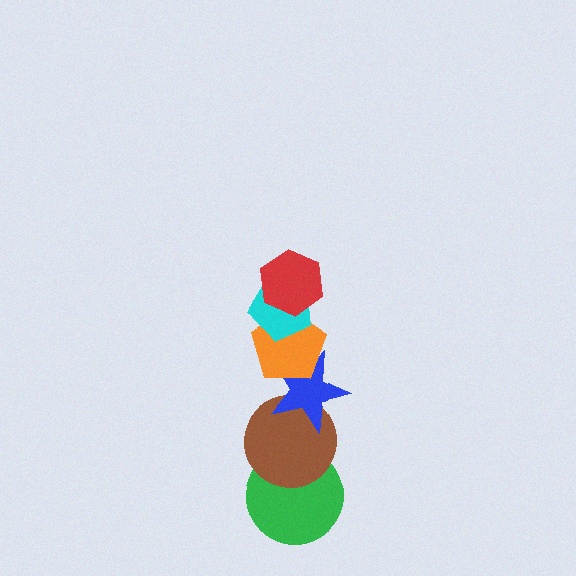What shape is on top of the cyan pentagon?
The red hexagon is on top of the cyan pentagon.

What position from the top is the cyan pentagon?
The cyan pentagon is 2nd from the top.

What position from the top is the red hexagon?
The red hexagon is 1st from the top.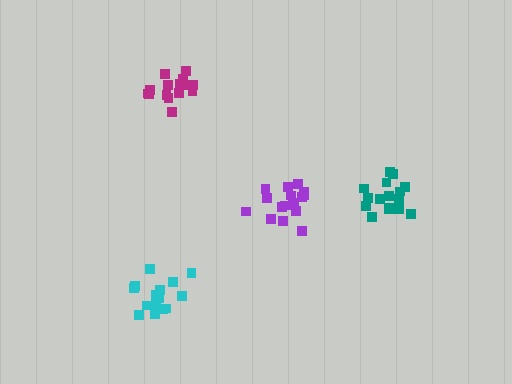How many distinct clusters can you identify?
There are 4 distinct clusters.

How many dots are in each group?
Group 1: 16 dots, Group 2: 16 dots, Group 3: 17 dots, Group 4: 15 dots (64 total).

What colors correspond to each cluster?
The clusters are colored: cyan, teal, purple, magenta.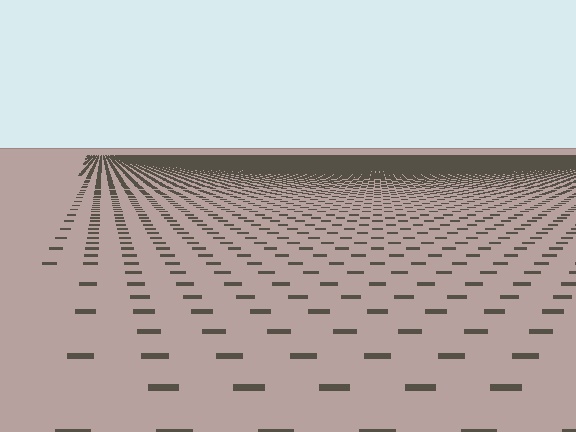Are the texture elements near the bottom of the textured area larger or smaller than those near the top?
Larger. Near the bottom, elements are closer to the viewer and appear at a bigger on-screen size.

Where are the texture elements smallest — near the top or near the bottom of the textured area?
Near the top.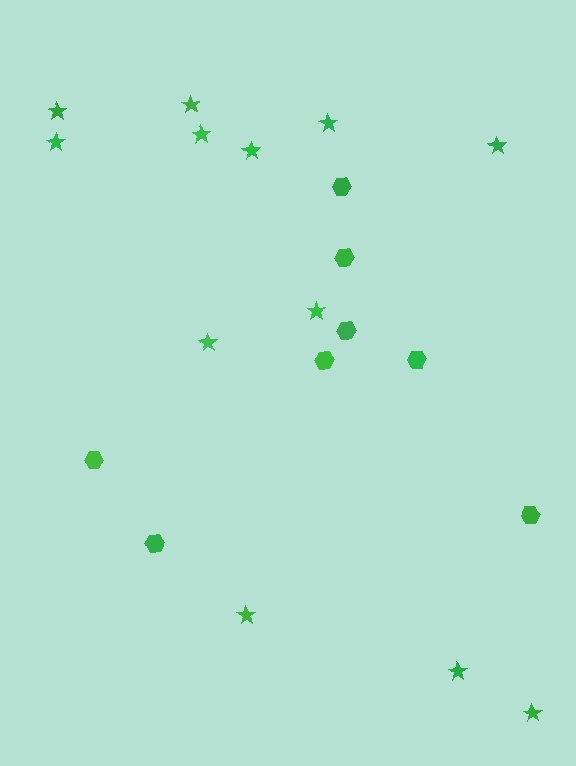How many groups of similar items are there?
There are 2 groups: one group of hexagons (8) and one group of stars (12).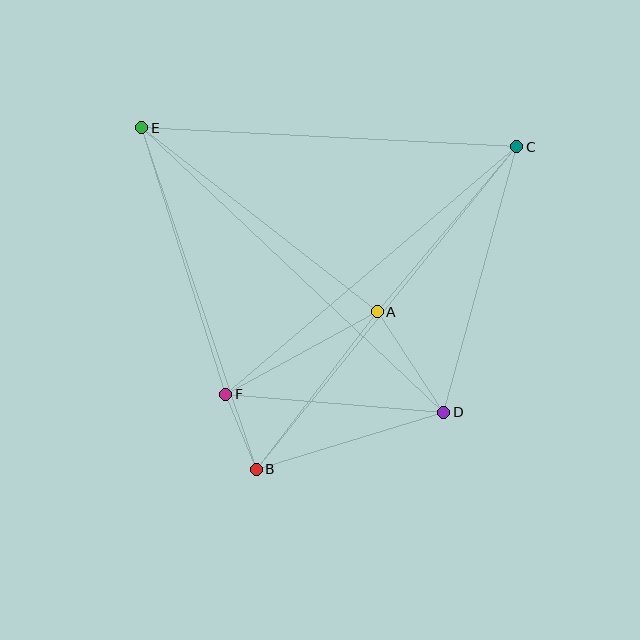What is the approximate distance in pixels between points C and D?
The distance between C and D is approximately 276 pixels.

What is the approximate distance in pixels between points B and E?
The distance between B and E is approximately 360 pixels.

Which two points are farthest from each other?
Points D and E are farthest from each other.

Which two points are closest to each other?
Points B and F are closest to each other.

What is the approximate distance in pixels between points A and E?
The distance between A and E is approximately 299 pixels.